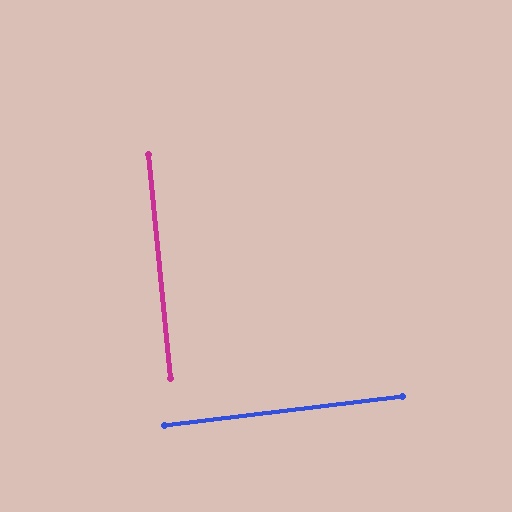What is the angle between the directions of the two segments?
Approximately 89 degrees.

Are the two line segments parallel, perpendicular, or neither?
Perpendicular — they meet at approximately 89°.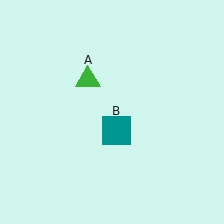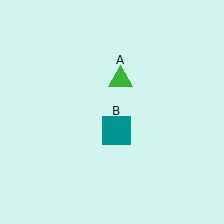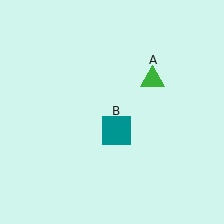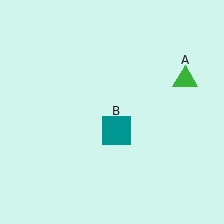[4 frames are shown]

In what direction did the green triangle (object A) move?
The green triangle (object A) moved right.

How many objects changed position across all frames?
1 object changed position: green triangle (object A).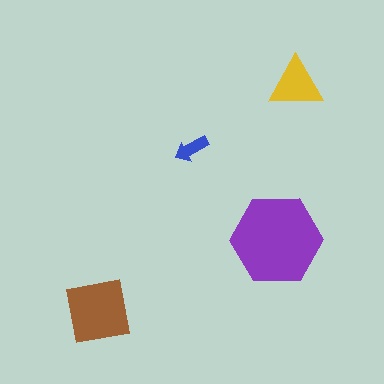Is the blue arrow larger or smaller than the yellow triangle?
Smaller.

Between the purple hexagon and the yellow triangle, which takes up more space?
The purple hexagon.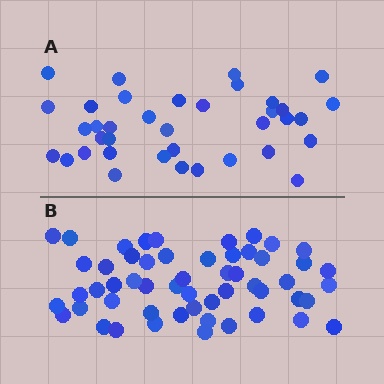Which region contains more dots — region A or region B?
Region B (the bottom region) has more dots.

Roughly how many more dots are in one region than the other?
Region B has approximately 15 more dots than region A.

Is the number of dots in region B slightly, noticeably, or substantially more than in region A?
Region B has substantially more. The ratio is roughly 1.5 to 1.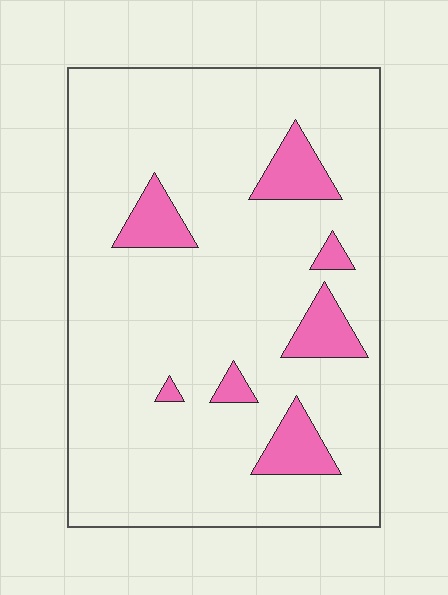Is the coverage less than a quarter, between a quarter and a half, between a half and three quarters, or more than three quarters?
Less than a quarter.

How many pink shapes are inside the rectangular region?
7.